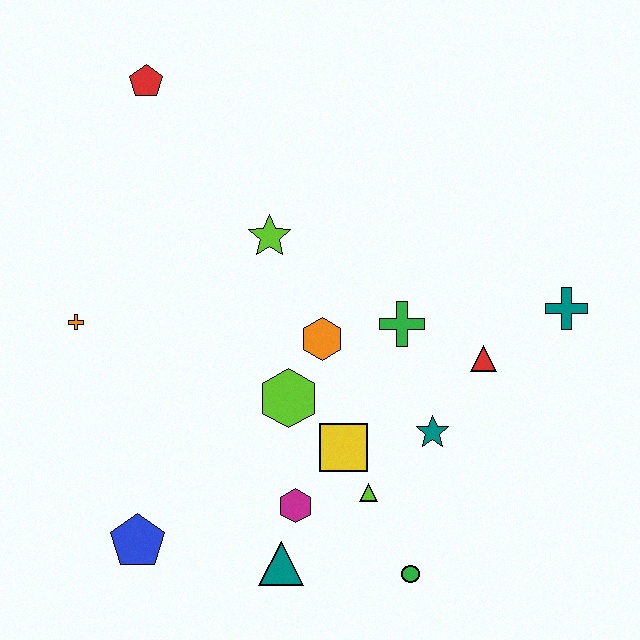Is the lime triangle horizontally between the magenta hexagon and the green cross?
Yes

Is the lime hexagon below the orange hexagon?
Yes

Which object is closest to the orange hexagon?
The lime hexagon is closest to the orange hexagon.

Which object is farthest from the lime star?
The green circle is farthest from the lime star.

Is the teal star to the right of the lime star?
Yes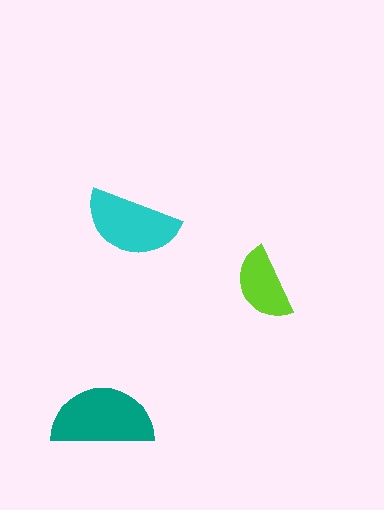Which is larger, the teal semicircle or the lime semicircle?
The teal one.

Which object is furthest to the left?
The teal semicircle is leftmost.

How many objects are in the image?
There are 3 objects in the image.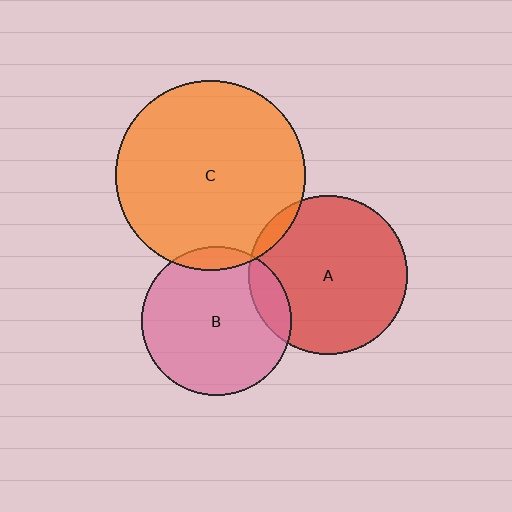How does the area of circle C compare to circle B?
Approximately 1.6 times.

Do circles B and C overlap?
Yes.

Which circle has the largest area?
Circle C (orange).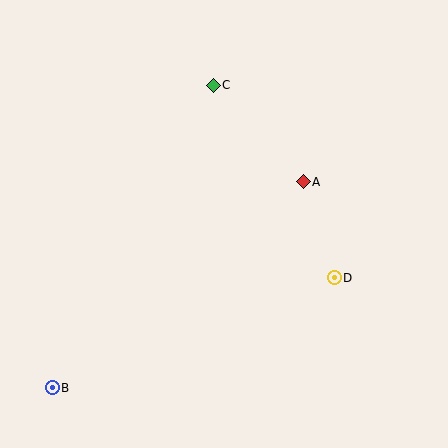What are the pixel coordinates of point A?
Point A is at (303, 182).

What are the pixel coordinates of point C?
Point C is at (213, 85).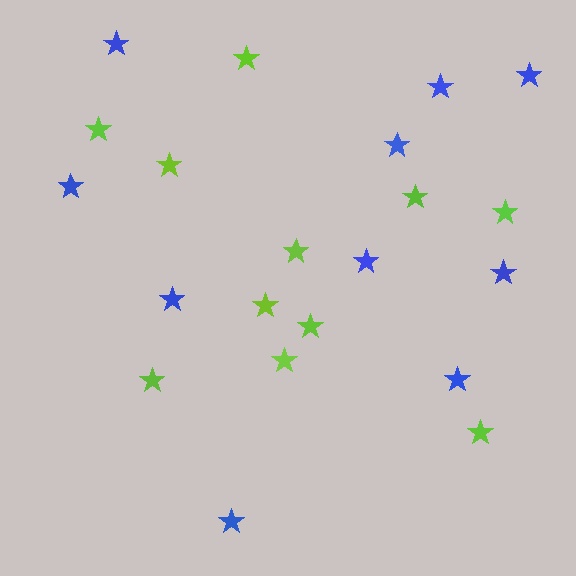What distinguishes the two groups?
There are 2 groups: one group of blue stars (10) and one group of lime stars (11).